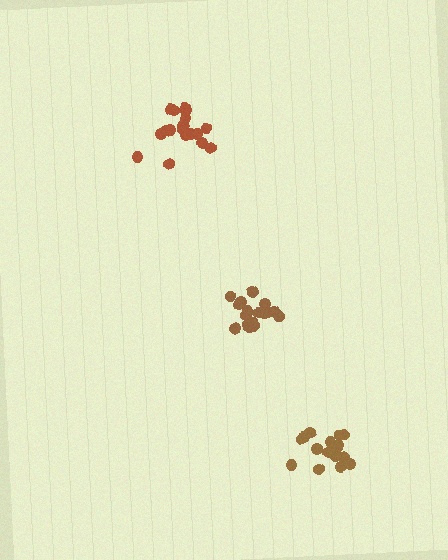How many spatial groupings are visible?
There are 3 spatial groupings.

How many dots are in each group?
Group 1: 18 dots, Group 2: 19 dots, Group 3: 17 dots (54 total).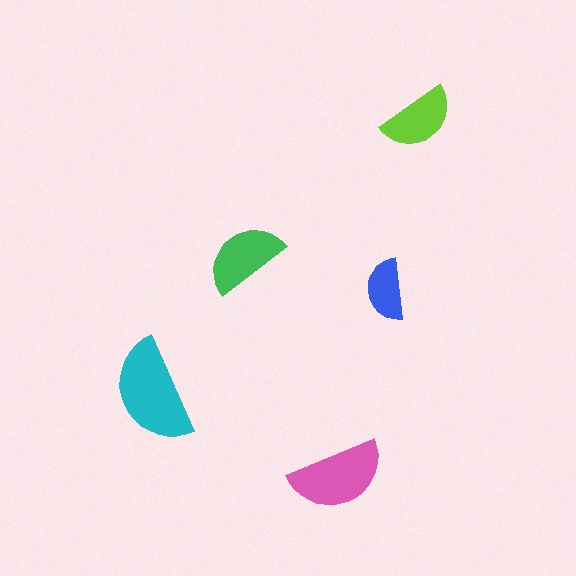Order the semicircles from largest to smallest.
the cyan one, the pink one, the green one, the lime one, the blue one.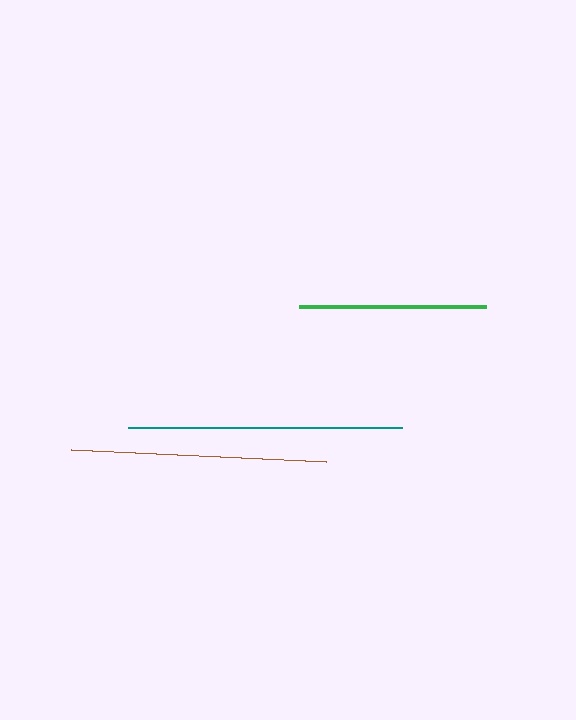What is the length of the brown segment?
The brown segment is approximately 255 pixels long.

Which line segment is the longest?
The teal line is the longest at approximately 274 pixels.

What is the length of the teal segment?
The teal segment is approximately 274 pixels long.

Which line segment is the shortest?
The green line is the shortest at approximately 187 pixels.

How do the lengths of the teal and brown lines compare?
The teal and brown lines are approximately the same length.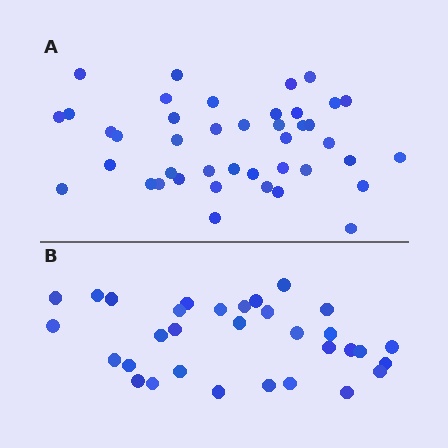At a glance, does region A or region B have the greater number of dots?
Region A (the top region) has more dots.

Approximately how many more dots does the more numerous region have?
Region A has roughly 10 or so more dots than region B.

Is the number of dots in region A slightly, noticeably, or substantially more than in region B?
Region A has noticeably more, but not dramatically so. The ratio is roughly 1.3 to 1.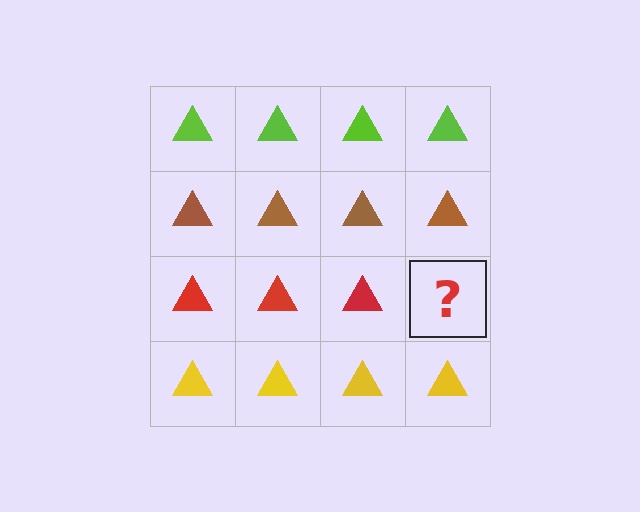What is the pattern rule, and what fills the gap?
The rule is that each row has a consistent color. The gap should be filled with a red triangle.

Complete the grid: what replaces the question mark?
The question mark should be replaced with a red triangle.